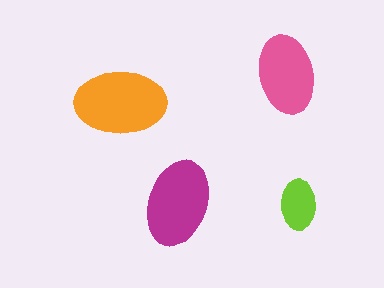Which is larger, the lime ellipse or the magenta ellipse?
The magenta one.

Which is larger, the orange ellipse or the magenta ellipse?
The orange one.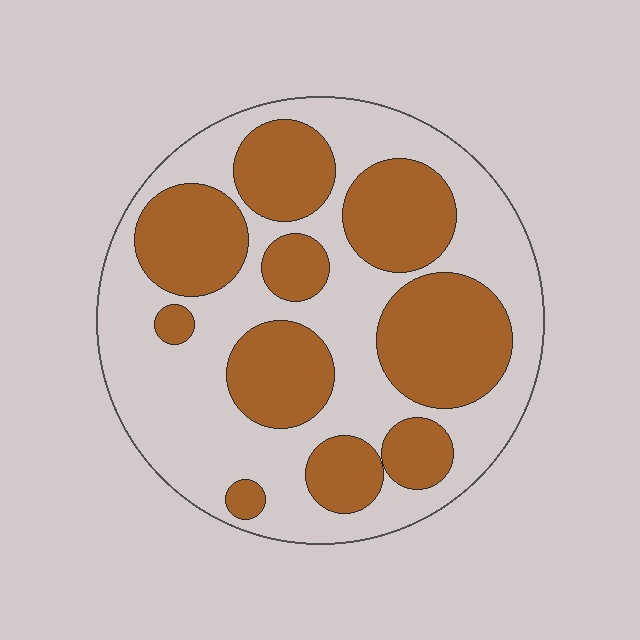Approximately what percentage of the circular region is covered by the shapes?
Approximately 45%.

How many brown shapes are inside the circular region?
10.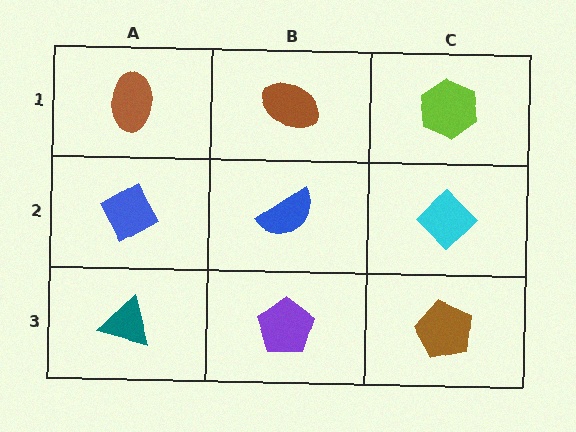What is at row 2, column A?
A blue diamond.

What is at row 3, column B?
A purple pentagon.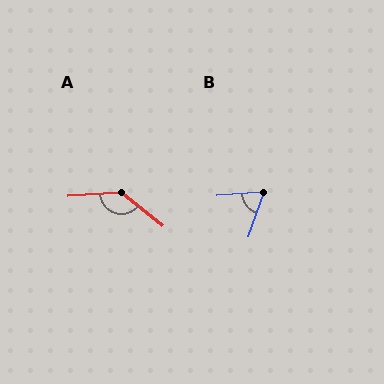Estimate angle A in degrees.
Approximately 137 degrees.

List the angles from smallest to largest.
B (67°), A (137°).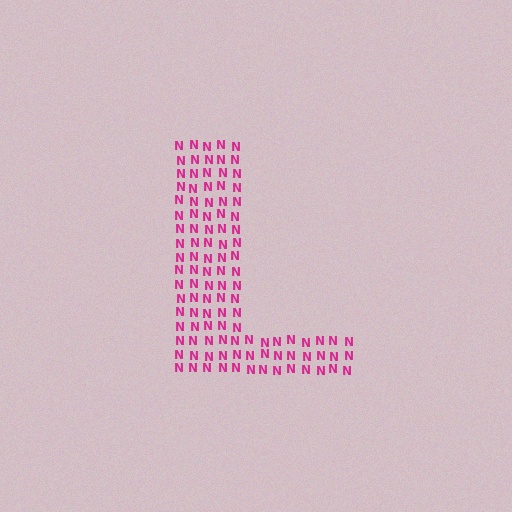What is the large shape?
The large shape is the letter L.